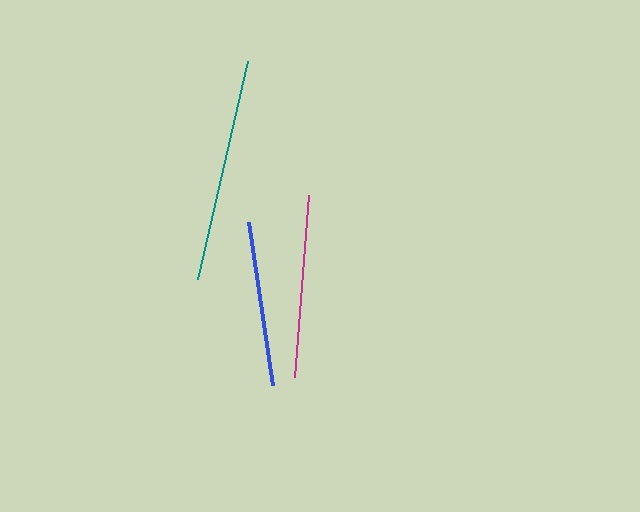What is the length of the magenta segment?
The magenta segment is approximately 183 pixels long.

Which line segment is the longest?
The teal line is the longest at approximately 224 pixels.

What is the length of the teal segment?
The teal segment is approximately 224 pixels long.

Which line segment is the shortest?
The blue line is the shortest at approximately 165 pixels.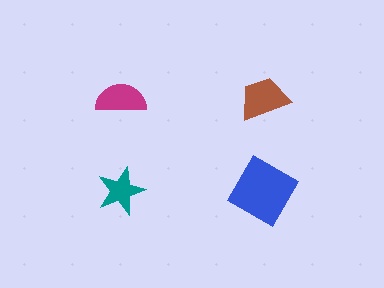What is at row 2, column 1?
A teal star.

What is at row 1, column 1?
A magenta semicircle.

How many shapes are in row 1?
2 shapes.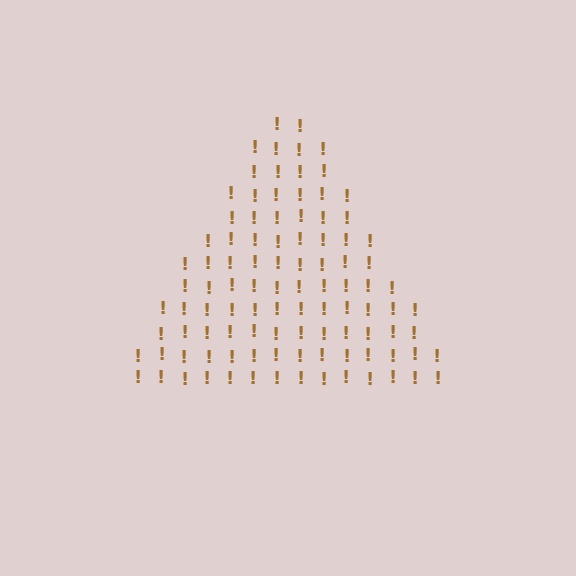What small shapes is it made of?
It is made of small exclamation marks.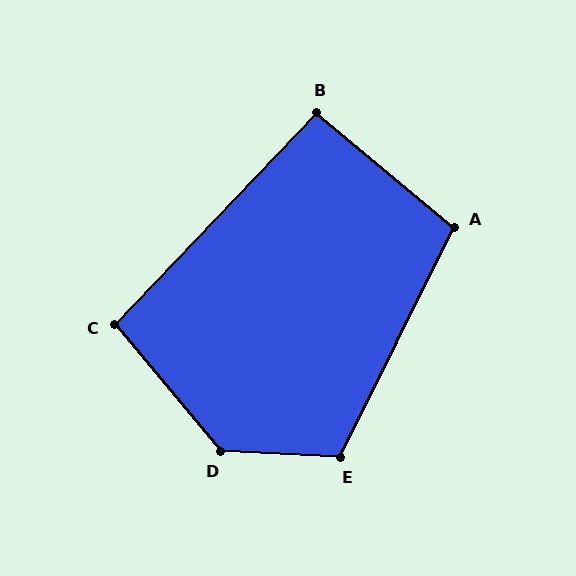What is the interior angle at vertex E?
Approximately 114 degrees (obtuse).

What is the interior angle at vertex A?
Approximately 103 degrees (obtuse).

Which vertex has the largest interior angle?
D, at approximately 132 degrees.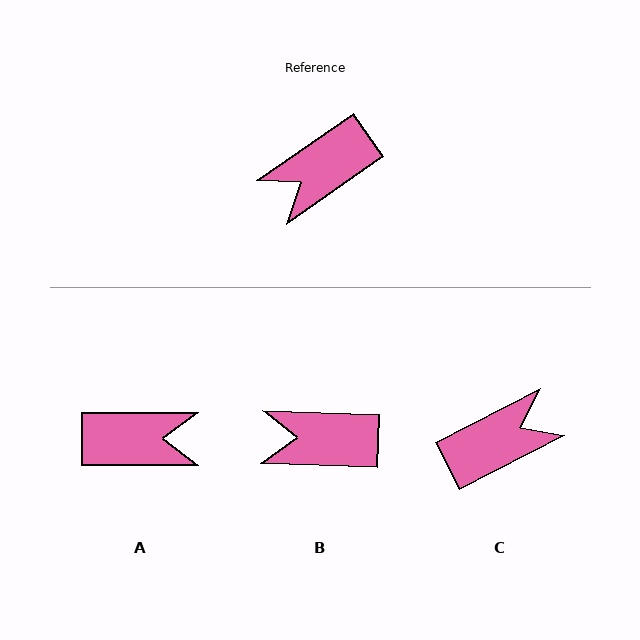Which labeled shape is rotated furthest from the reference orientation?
C, about 172 degrees away.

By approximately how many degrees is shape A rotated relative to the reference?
Approximately 145 degrees counter-clockwise.